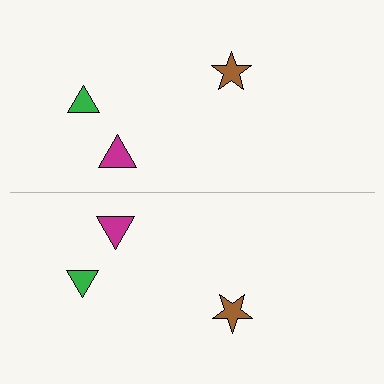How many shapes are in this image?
There are 6 shapes in this image.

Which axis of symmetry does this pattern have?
The pattern has a horizontal axis of symmetry running through the center of the image.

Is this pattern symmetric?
Yes, this pattern has bilateral (reflection) symmetry.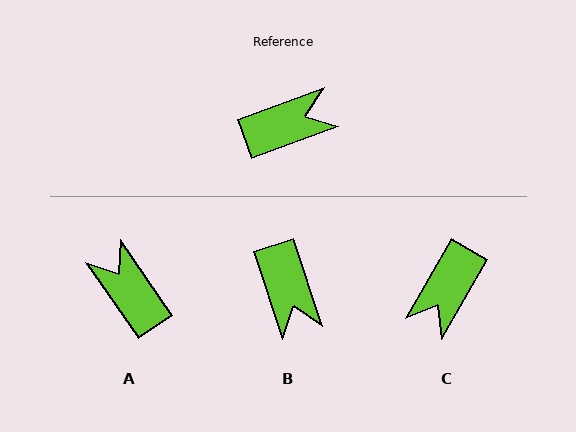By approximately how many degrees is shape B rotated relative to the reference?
Approximately 92 degrees clockwise.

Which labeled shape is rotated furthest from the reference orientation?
C, about 140 degrees away.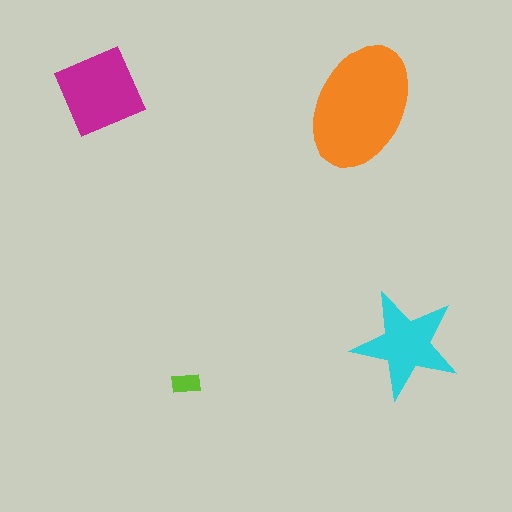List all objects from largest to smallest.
The orange ellipse, the magenta square, the cyan star, the lime rectangle.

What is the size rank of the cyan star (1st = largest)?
3rd.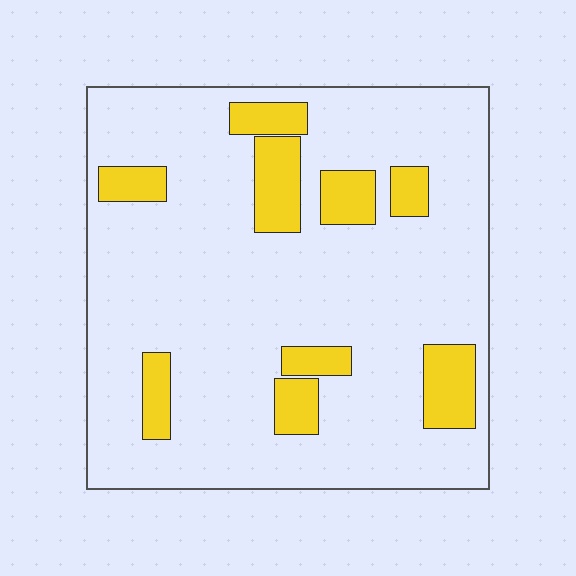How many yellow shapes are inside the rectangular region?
9.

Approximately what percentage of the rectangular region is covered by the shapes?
Approximately 15%.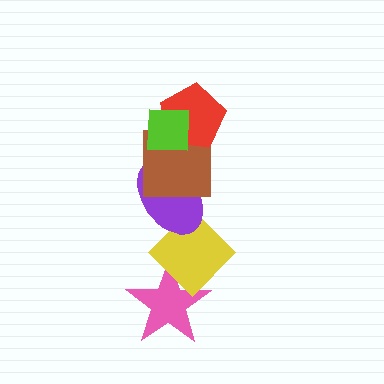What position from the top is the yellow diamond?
The yellow diamond is 5th from the top.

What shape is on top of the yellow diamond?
The purple ellipse is on top of the yellow diamond.